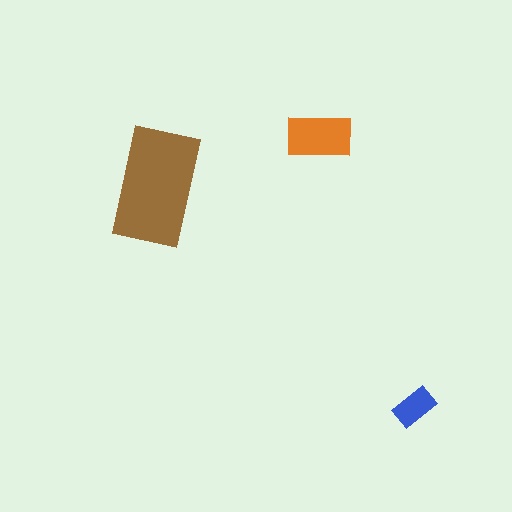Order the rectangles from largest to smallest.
the brown one, the orange one, the blue one.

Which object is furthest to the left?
The brown rectangle is leftmost.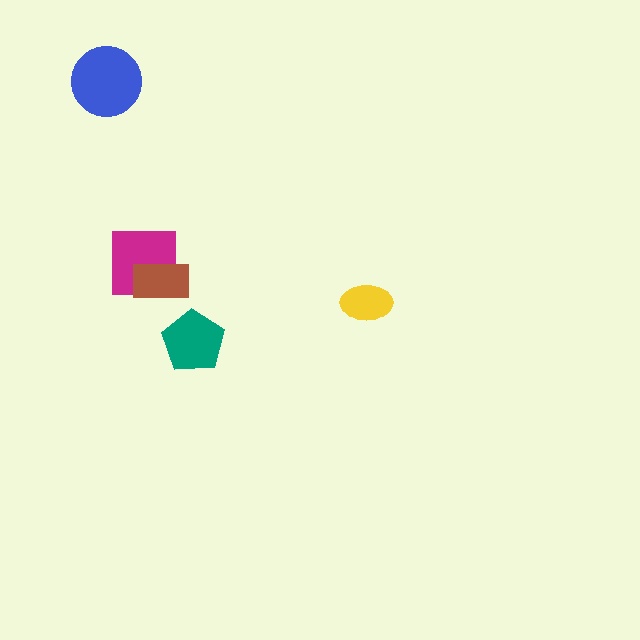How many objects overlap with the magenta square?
1 object overlaps with the magenta square.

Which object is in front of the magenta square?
The brown rectangle is in front of the magenta square.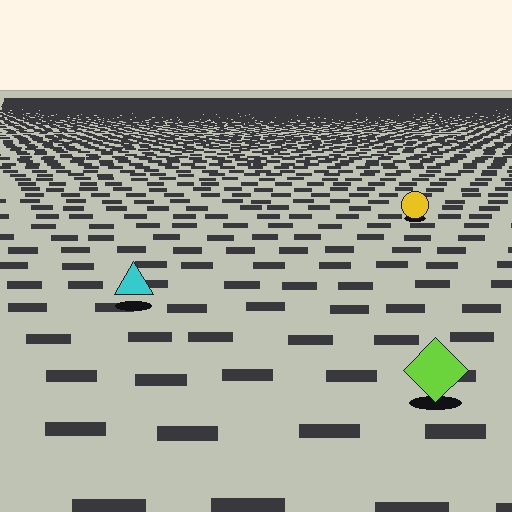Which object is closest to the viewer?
The lime diamond is closest. The texture marks near it are larger and more spread out.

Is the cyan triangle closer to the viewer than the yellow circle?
Yes. The cyan triangle is closer — you can tell from the texture gradient: the ground texture is coarser near it.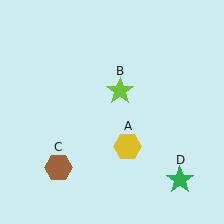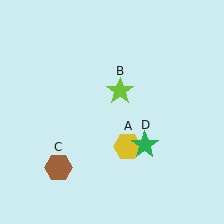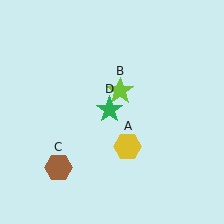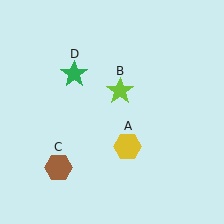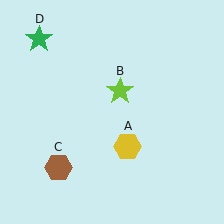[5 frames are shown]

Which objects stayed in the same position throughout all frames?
Yellow hexagon (object A) and lime star (object B) and brown hexagon (object C) remained stationary.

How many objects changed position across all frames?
1 object changed position: green star (object D).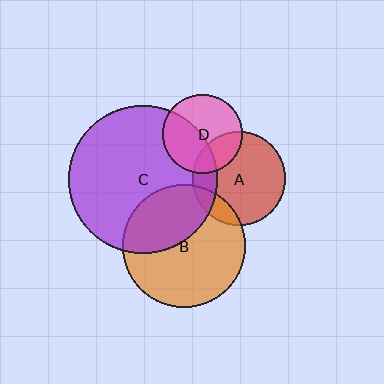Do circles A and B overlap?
Yes.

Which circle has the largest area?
Circle C (purple).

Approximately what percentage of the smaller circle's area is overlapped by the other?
Approximately 15%.